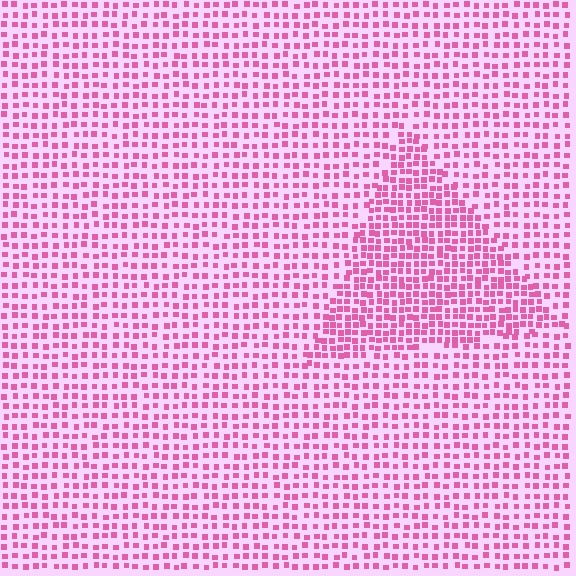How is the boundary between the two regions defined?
The boundary is defined by a change in element density (approximately 1.7x ratio). All elements are the same color, size, and shape.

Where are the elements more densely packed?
The elements are more densely packed inside the triangle boundary.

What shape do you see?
I see a triangle.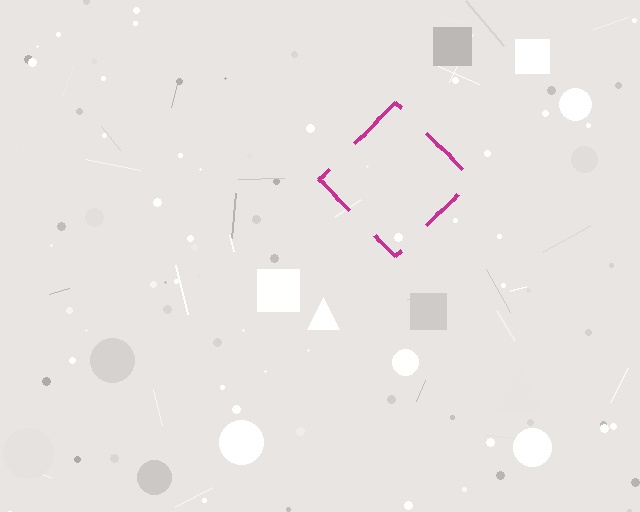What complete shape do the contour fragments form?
The contour fragments form a diamond.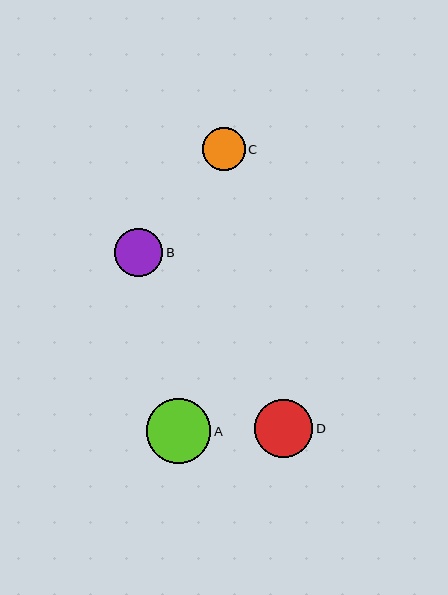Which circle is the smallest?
Circle C is the smallest with a size of approximately 43 pixels.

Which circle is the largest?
Circle A is the largest with a size of approximately 64 pixels.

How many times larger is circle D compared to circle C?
Circle D is approximately 1.4 times the size of circle C.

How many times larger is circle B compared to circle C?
Circle B is approximately 1.1 times the size of circle C.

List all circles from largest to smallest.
From largest to smallest: A, D, B, C.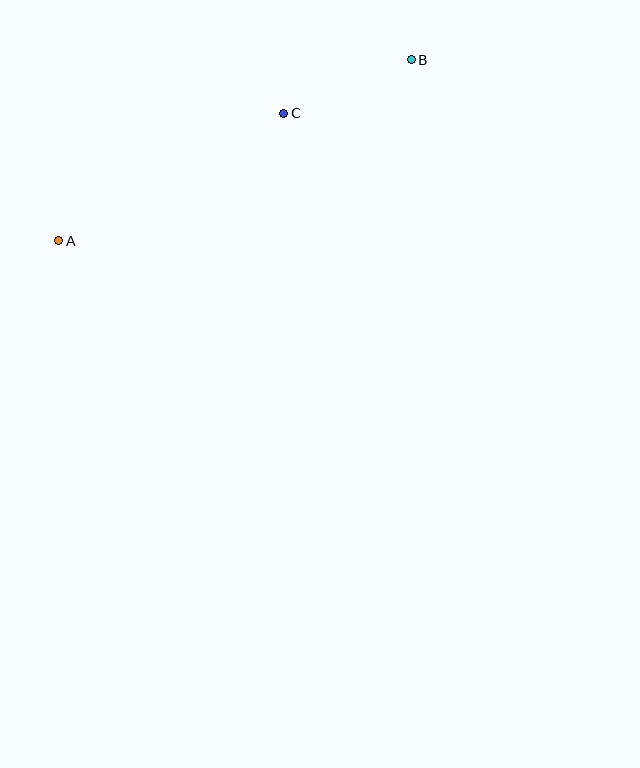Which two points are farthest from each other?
Points A and B are farthest from each other.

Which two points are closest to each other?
Points B and C are closest to each other.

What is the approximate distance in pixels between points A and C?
The distance between A and C is approximately 259 pixels.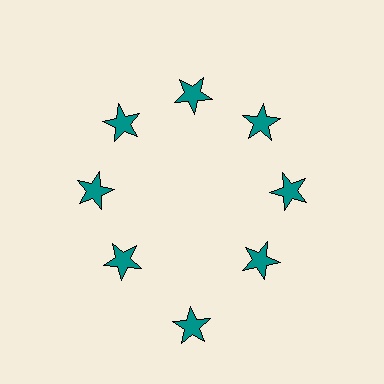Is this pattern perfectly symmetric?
No. The 8 teal stars are arranged in a ring, but one element near the 6 o'clock position is pushed outward from the center, breaking the 8-fold rotational symmetry.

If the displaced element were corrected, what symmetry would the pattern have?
It would have 8-fold rotational symmetry — the pattern would map onto itself every 45 degrees.